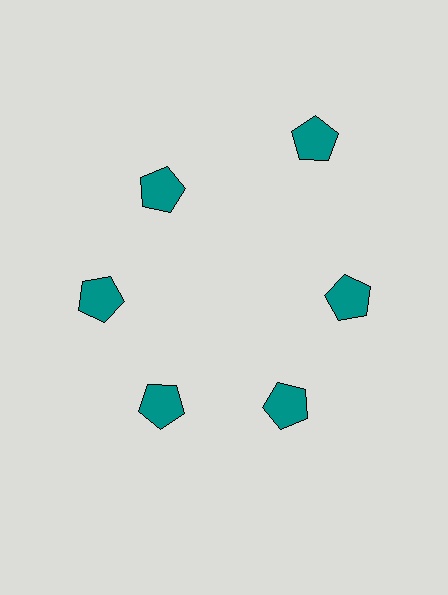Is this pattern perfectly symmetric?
No. The 6 teal pentagons are arranged in a ring, but one element near the 1 o'clock position is pushed outward from the center, breaking the 6-fold rotational symmetry.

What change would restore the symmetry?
The symmetry would be restored by moving it inward, back onto the ring so that all 6 pentagons sit at equal angles and equal distance from the center.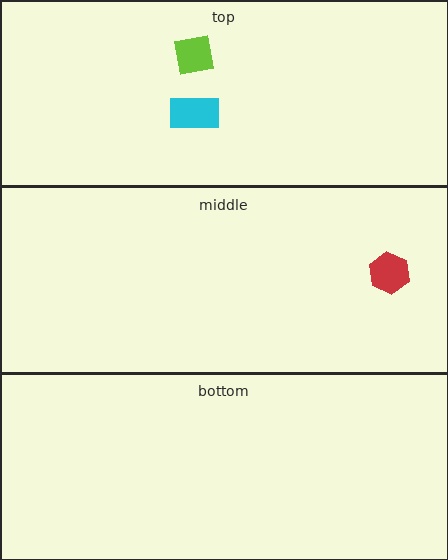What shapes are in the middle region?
The red hexagon.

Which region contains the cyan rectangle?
The top region.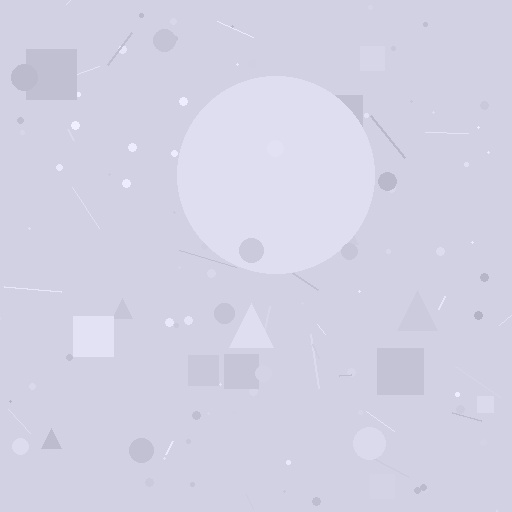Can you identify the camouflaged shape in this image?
The camouflaged shape is a circle.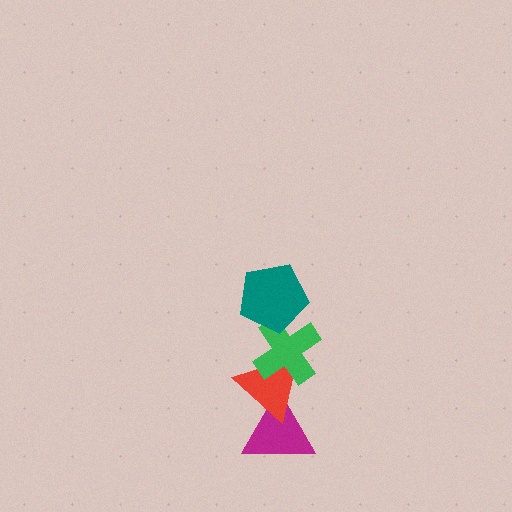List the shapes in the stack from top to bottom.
From top to bottom: the teal pentagon, the green cross, the red triangle, the magenta triangle.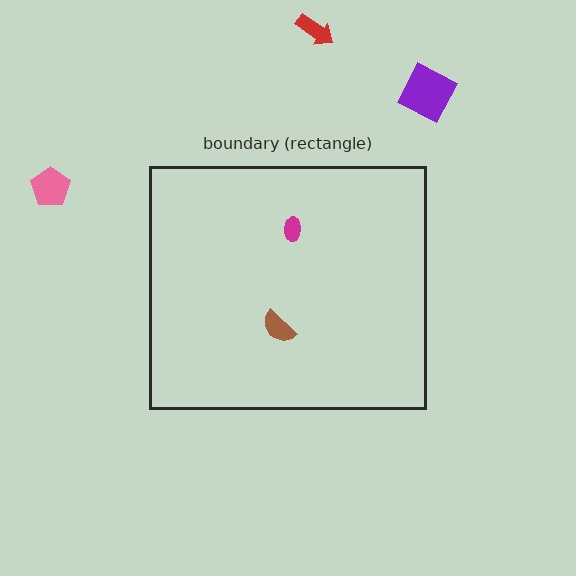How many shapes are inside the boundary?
2 inside, 3 outside.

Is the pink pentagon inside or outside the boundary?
Outside.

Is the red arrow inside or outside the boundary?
Outside.